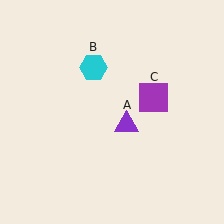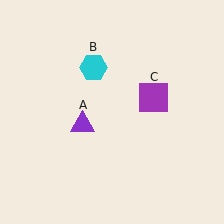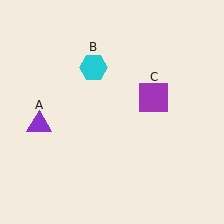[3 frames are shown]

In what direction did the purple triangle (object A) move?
The purple triangle (object A) moved left.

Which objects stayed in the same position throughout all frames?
Cyan hexagon (object B) and purple square (object C) remained stationary.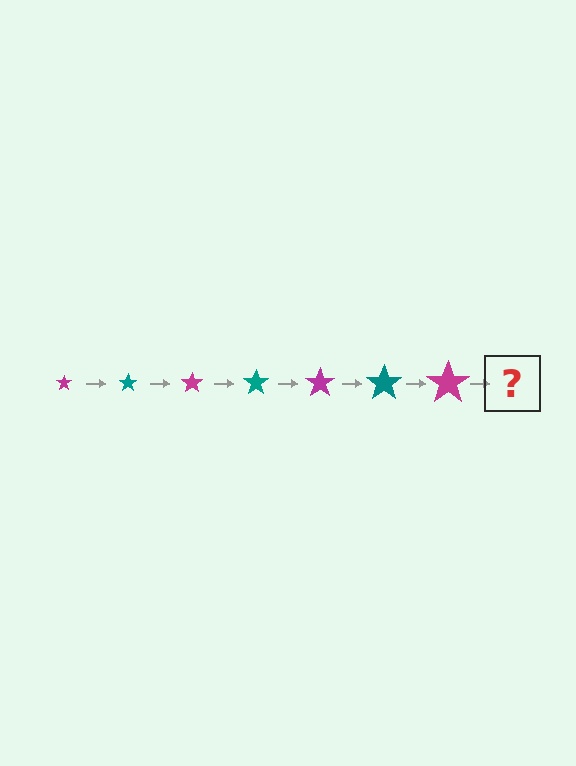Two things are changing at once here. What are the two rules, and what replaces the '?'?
The two rules are that the star grows larger each step and the color cycles through magenta and teal. The '?' should be a teal star, larger than the previous one.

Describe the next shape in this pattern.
It should be a teal star, larger than the previous one.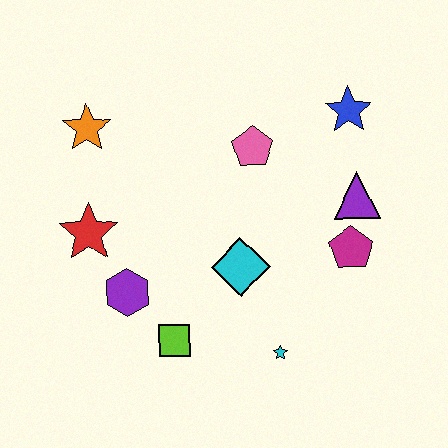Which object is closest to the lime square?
The purple hexagon is closest to the lime square.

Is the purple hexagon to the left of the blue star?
Yes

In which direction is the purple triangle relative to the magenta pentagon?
The purple triangle is above the magenta pentagon.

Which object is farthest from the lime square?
The blue star is farthest from the lime square.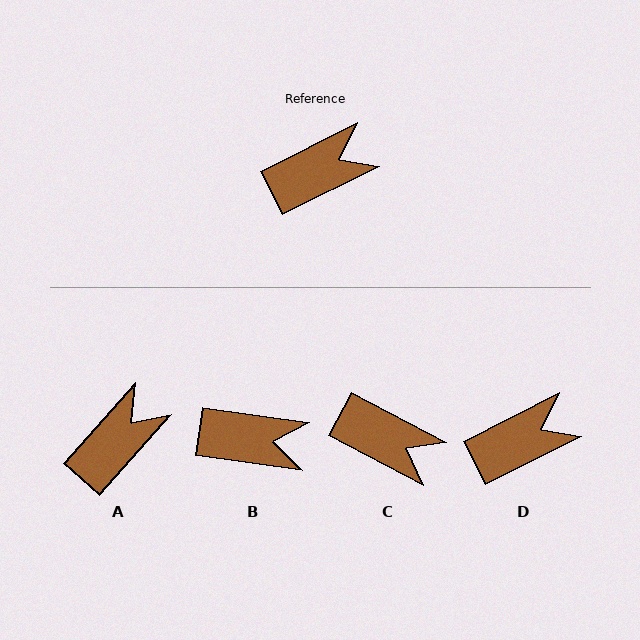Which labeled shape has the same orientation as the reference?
D.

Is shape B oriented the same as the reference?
No, it is off by about 35 degrees.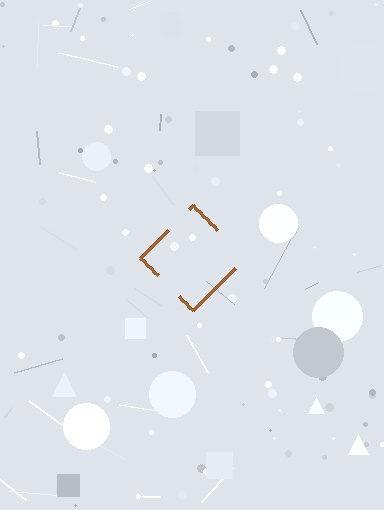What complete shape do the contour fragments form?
The contour fragments form a diamond.